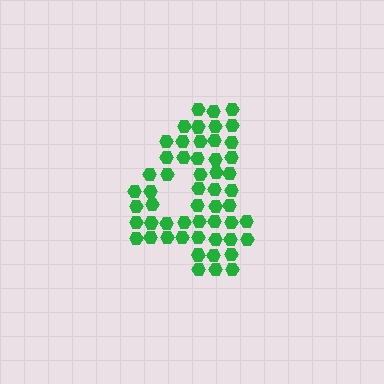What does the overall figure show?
The overall figure shows the digit 4.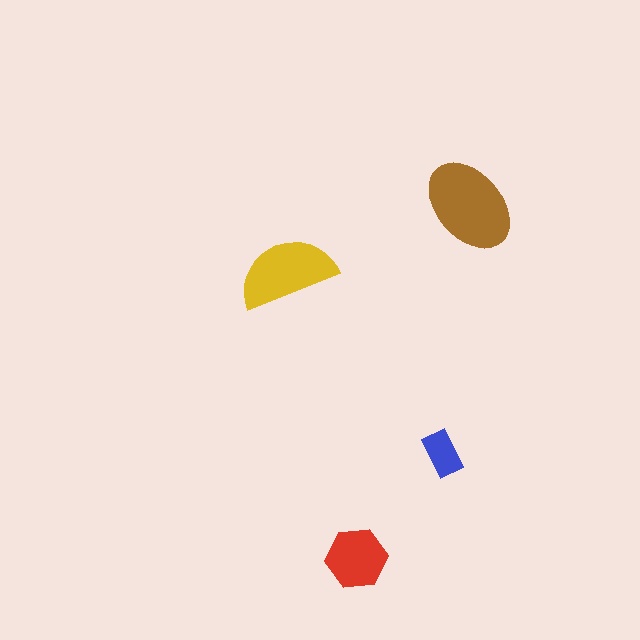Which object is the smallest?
The blue rectangle.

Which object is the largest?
The brown ellipse.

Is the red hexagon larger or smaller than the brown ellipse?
Smaller.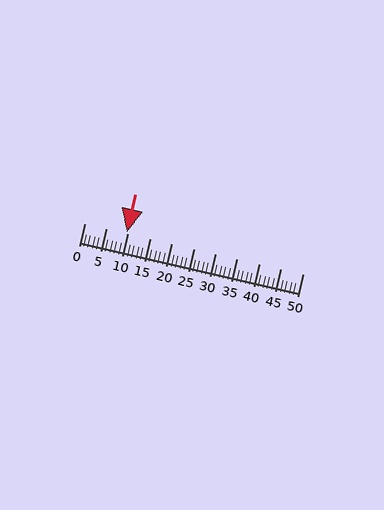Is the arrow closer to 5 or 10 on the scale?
The arrow is closer to 10.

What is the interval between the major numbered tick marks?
The major tick marks are spaced 5 units apart.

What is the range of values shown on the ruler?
The ruler shows values from 0 to 50.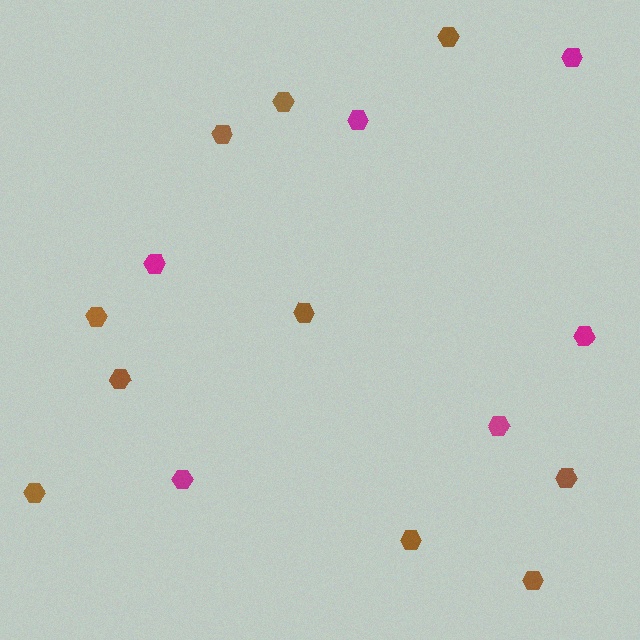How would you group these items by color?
There are 2 groups: one group of magenta hexagons (6) and one group of brown hexagons (10).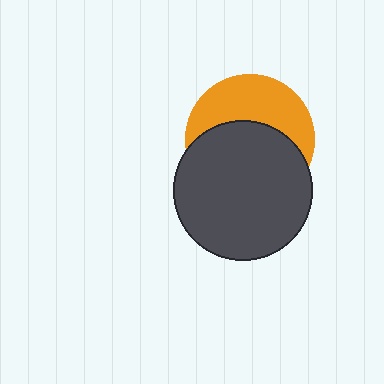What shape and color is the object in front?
The object in front is a dark gray circle.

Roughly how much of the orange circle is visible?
A small part of it is visible (roughly 43%).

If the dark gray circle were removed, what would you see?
You would see the complete orange circle.